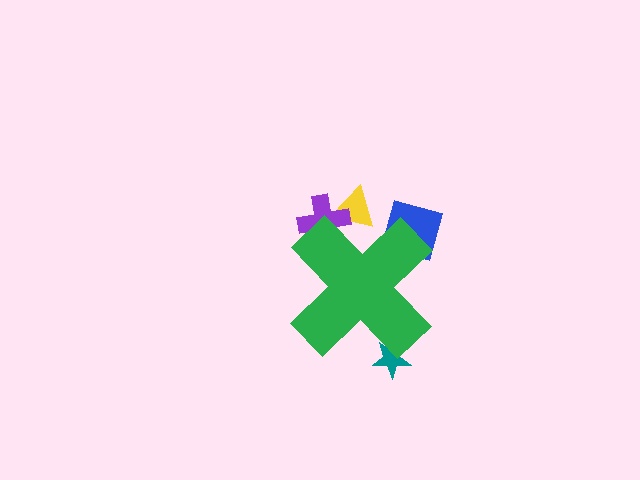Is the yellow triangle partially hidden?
Yes, the yellow triangle is partially hidden behind the green cross.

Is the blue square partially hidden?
Yes, the blue square is partially hidden behind the green cross.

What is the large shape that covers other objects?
A green cross.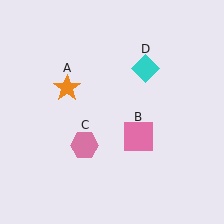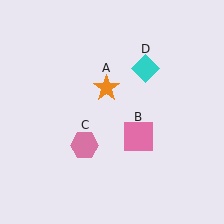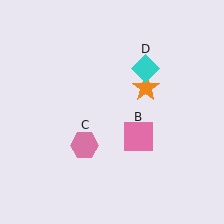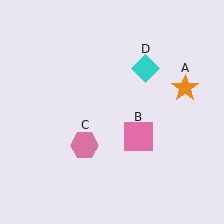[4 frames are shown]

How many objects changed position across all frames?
1 object changed position: orange star (object A).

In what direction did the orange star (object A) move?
The orange star (object A) moved right.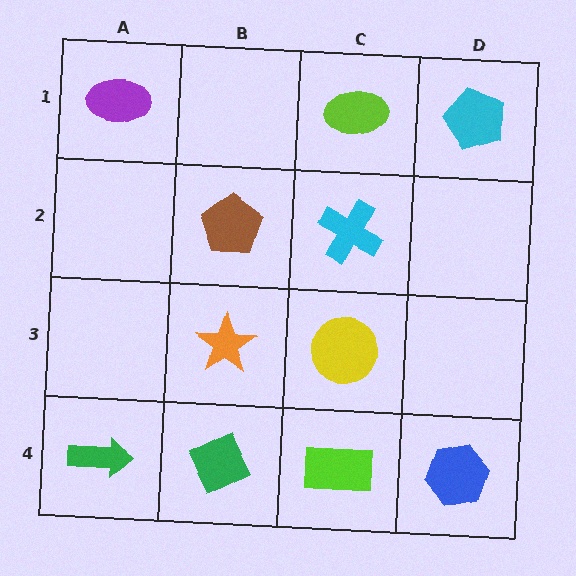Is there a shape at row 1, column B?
No, that cell is empty.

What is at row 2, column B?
A brown pentagon.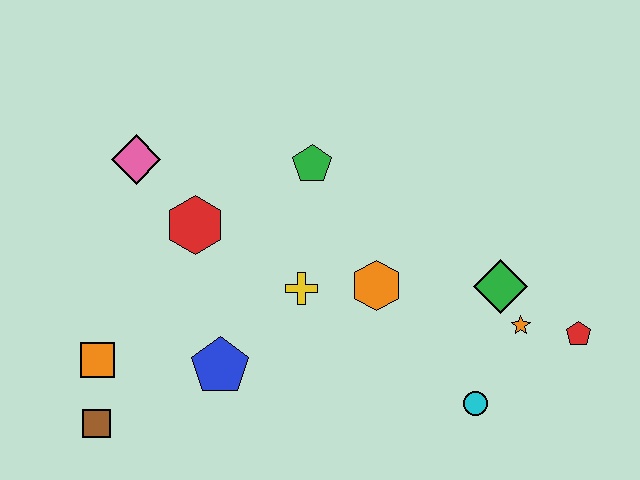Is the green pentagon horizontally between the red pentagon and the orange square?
Yes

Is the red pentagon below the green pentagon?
Yes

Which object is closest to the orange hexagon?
The yellow cross is closest to the orange hexagon.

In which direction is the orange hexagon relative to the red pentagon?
The orange hexagon is to the left of the red pentagon.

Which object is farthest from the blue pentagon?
The red pentagon is farthest from the blue pentagon.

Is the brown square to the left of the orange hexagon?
Yes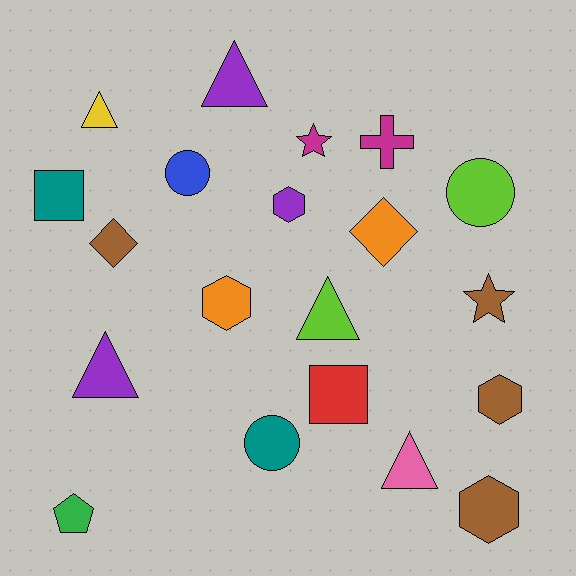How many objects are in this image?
There are 20 objects.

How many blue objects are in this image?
There is 1 blue object.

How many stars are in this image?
There are 2 stars.